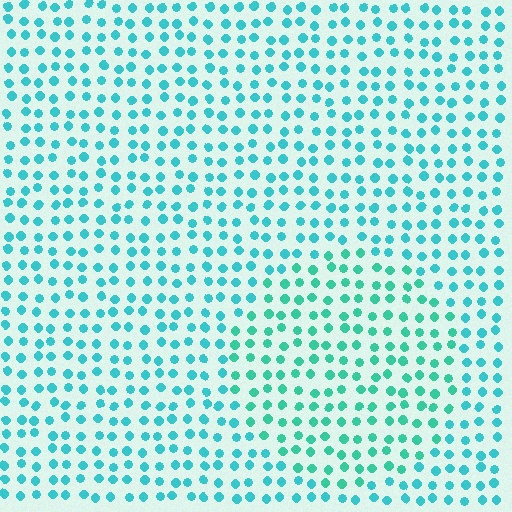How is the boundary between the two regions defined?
The boundary is defined purely by a slight shift in hue (about 20 degrees). Spacing, size, and orientation are identical on both sides.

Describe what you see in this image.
The image is filled with small cyan elements in a uniform arrangement. A circle-shaped region is visible where the elements are tinted to a slightly different hue, forming a subtle color boundary.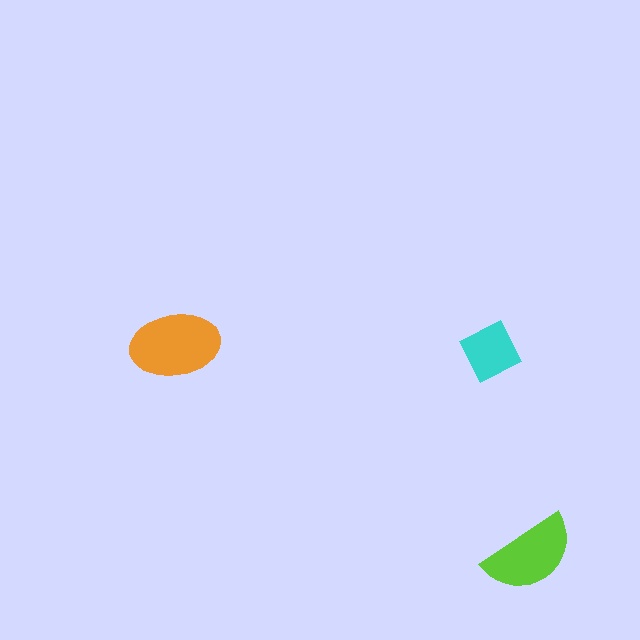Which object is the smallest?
The cyan diamond.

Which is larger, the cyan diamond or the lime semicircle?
The lime semicircle.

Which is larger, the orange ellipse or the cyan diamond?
The orange ellipse.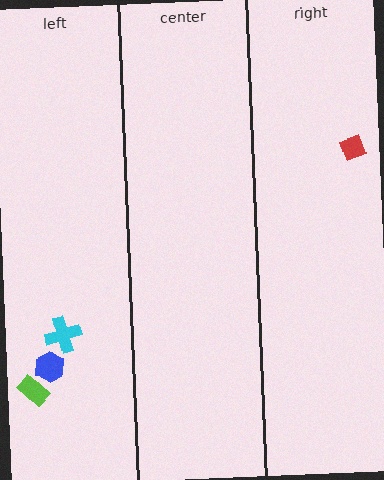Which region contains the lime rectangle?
The left region.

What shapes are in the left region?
The cyan cross, the lime rectangle, the blue hexagon.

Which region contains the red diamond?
The right region.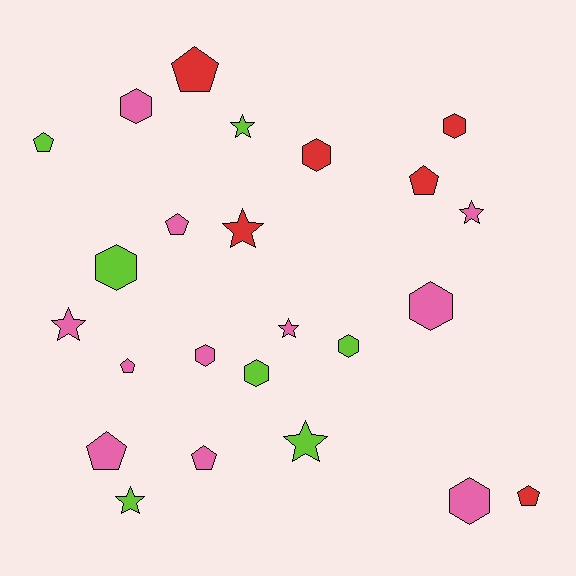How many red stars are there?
There is 1 red star.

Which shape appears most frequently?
Hexagon, with 9 objects.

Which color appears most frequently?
Pink, with 11 objects.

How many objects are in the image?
There are 24 objects.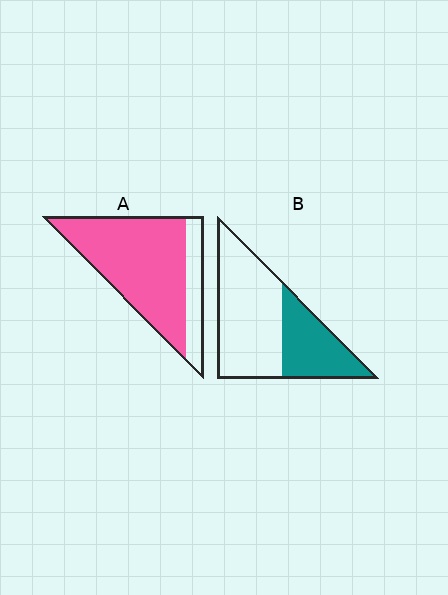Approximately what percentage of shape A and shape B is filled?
A is approximately 80% and B is approximately 35%.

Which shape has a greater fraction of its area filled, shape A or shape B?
Shape A.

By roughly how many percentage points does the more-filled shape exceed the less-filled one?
By roughly 45 percentage points (A over B).